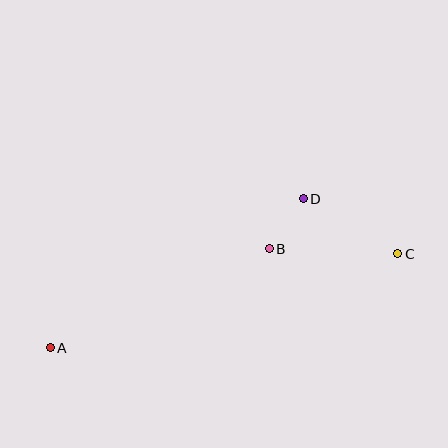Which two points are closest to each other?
Points B and D are closest to each other.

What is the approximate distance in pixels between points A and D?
The distance between A and D is approximately 294 pixels.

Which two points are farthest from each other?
Points A and C are farthest from each other.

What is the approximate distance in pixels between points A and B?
The distance between A and B is approximately 240 pixels.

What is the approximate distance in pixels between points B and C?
The distance between B and C is approximately 128 pixels.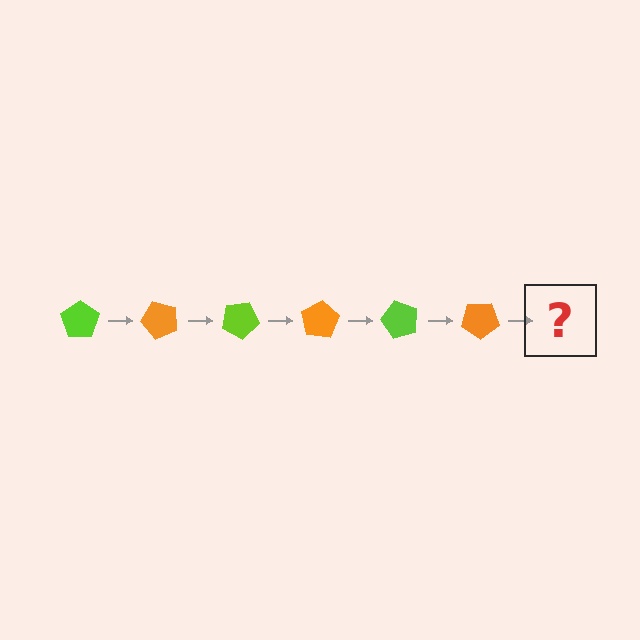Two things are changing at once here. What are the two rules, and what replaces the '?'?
The two rules are that it rotates 50 degrees each step and the color cycles through lime and orange. The '?' should be a lime pentagon, rotated 300 degrees from the start.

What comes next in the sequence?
The next element should be a lime pentagon, rotated 300 degrees from the start.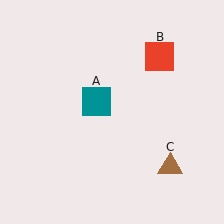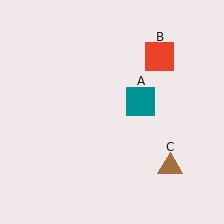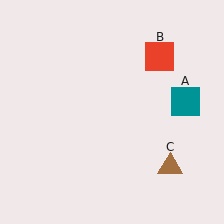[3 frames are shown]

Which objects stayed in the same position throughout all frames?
Red square (object B) and brown triangle (object C) remained stationary.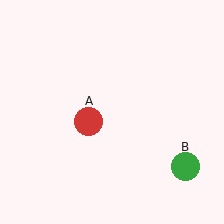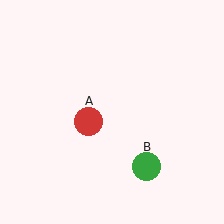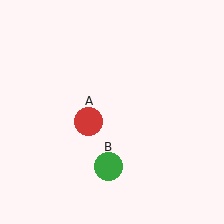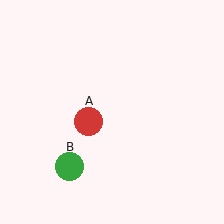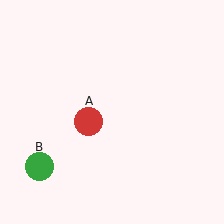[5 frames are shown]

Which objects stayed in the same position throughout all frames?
Red circle (object A) remained stationary.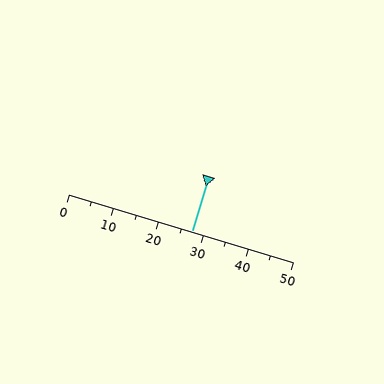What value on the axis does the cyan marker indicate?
The marker indicates approximately 27.5.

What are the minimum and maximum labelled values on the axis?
The axis runs from 0 to 50.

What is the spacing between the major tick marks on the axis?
The major ticks are spaced 10 apart.